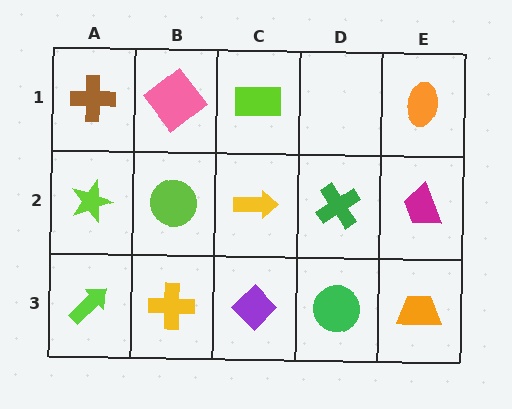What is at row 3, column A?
A lime arrow.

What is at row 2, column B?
A lime circle.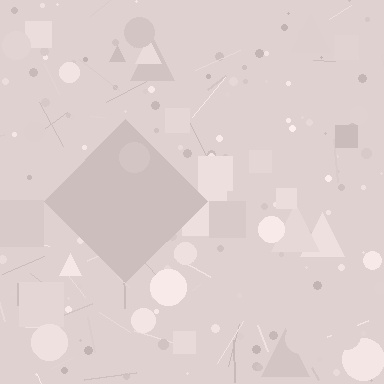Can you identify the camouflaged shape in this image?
The camouflaged shape is a diamond.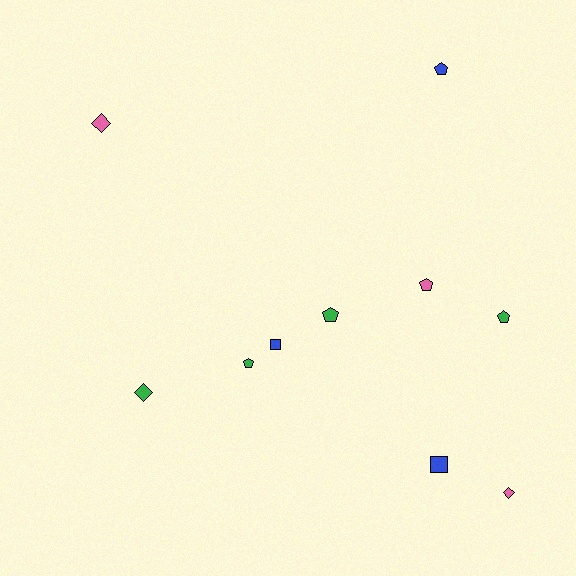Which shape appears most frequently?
Pentagon, with 5 objects.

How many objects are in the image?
There are 10 objects.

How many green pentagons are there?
There are 3 green pentagons.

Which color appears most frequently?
Green, with 4 objects.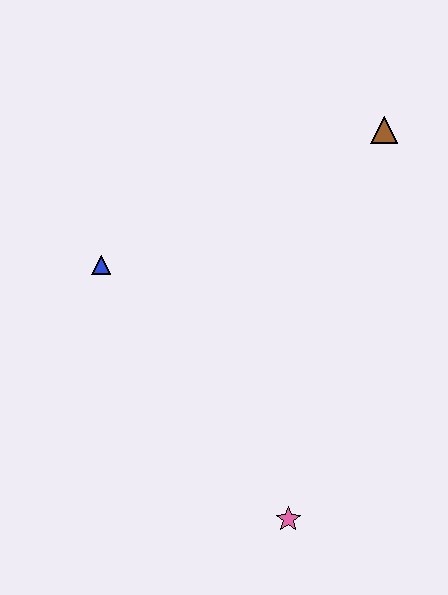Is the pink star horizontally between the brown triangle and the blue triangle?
Yes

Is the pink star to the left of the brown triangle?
Yes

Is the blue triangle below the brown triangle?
Yes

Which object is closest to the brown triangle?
The blue triangle is closest to the brown triangle.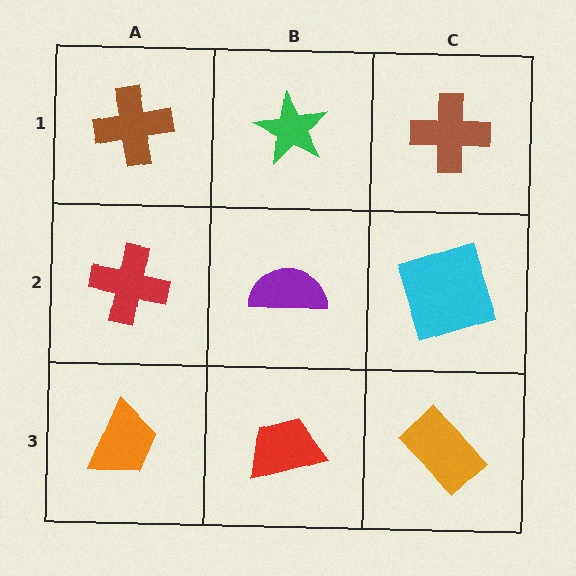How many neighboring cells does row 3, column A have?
2.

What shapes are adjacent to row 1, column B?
A purple semicircle (row 2, column B), a brown cross (row 1, column A), a brown cross (row 1, column C).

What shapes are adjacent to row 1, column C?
A cyan square (row 2, column C), a green star (row 1, column B).